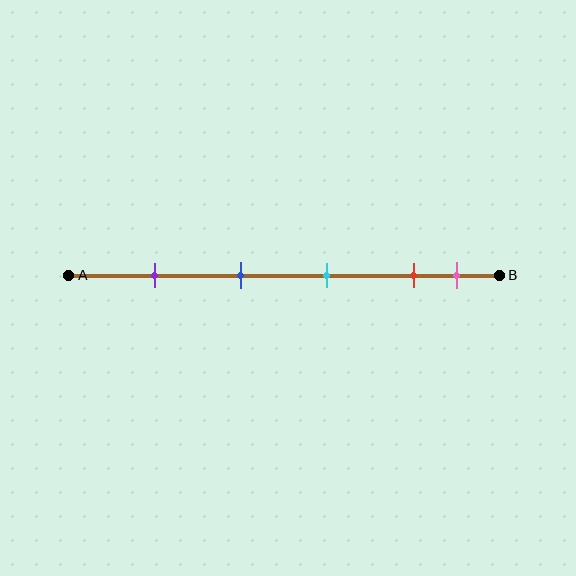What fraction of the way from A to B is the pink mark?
The pink mark is approximately 90% (0.9) of the way from A to B.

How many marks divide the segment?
There are 5 marks dividing the segment.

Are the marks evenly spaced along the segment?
No, the marks are not evenly spaced.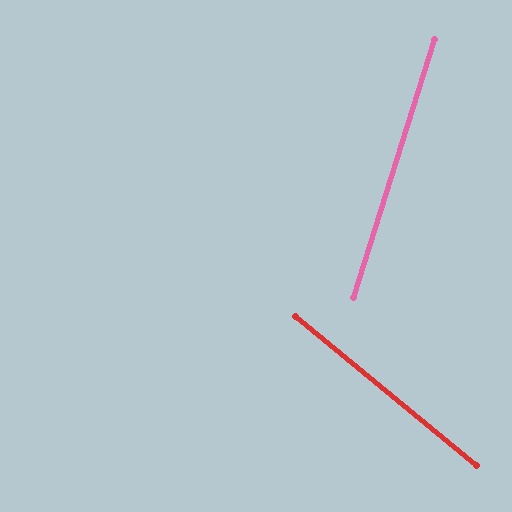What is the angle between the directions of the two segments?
Approximately 68 degrees.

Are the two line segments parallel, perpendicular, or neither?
Neither parallel nor perpendicular — they differ by about 68°.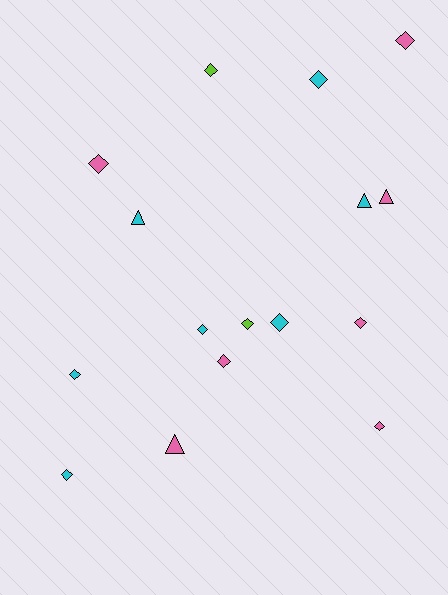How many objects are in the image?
There are 16 objects.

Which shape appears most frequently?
Diamond, with 12 objects.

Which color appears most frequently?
Cyan, with 7 objects.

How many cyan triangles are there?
There are 2 cyan triangles.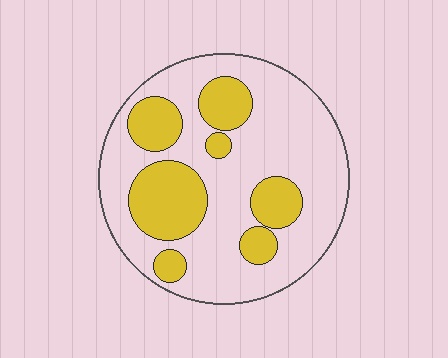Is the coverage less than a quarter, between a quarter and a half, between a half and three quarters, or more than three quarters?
Between a quarter and a half.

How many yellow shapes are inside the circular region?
7.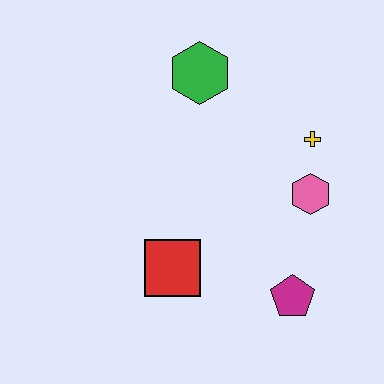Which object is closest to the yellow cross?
The pink hexagon is closest to the yellow cross.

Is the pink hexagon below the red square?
No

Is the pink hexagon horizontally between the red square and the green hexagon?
No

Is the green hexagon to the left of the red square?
No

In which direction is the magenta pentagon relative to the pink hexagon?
The magenta pentagon is below the pink hexagon.